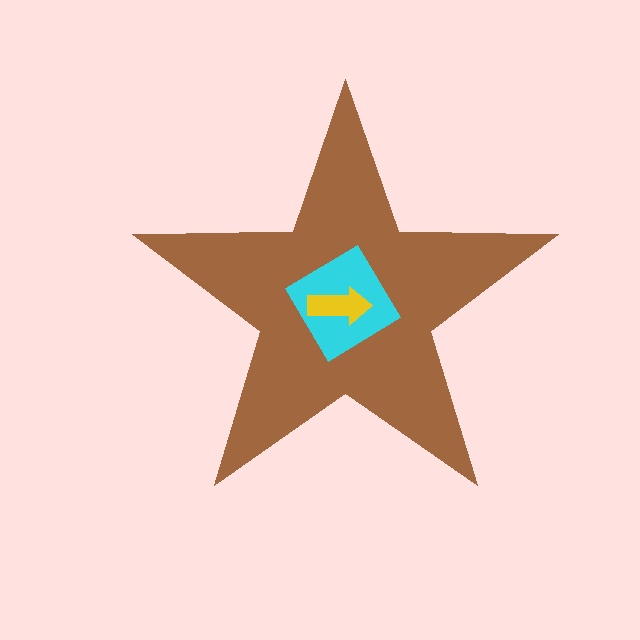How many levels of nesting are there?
3.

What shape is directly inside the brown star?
The cyan diamond.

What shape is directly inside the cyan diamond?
The yellow arrow.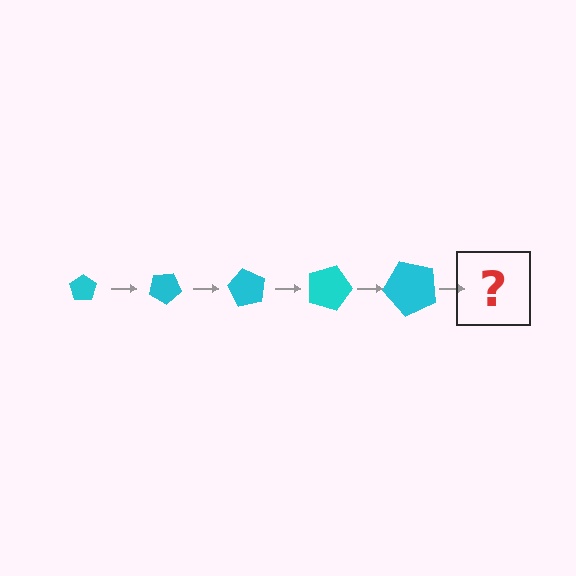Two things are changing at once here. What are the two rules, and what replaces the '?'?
The two rules are that the pentagon grows larger each step and it rotates 30 degrees each step. The '?' should be a pentagon, larger than the previous one and rotated 150 degrees from the start.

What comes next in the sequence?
The next element should be a pentagon, larger than the previous one and rotated 150 degrees from the start.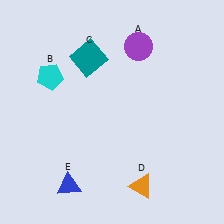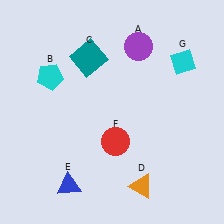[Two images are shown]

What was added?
A red circle (F), a cyan diamond (G) were added in Image 2.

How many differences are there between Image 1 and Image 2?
There are 2 differences between the two images.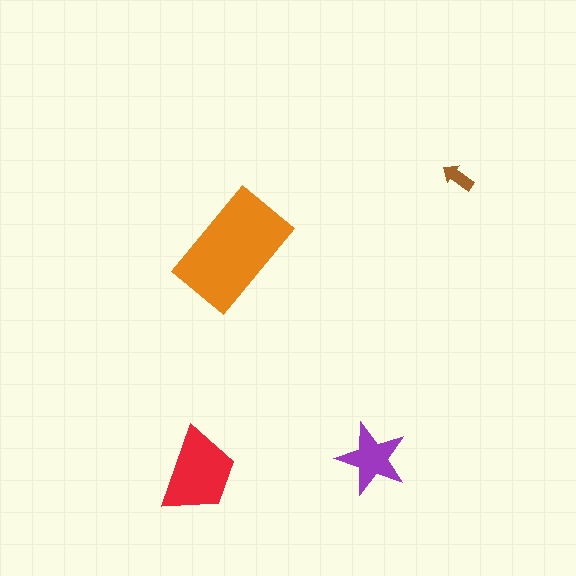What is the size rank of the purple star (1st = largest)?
3rd.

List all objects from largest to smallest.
The orange rectangle, the red trapezoid, the purple star, the brown arrow.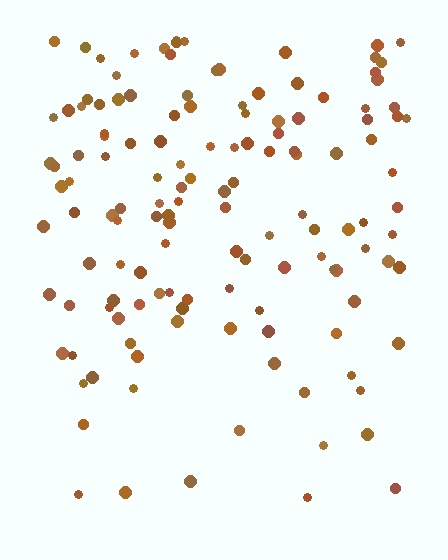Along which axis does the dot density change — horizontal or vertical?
Vertical.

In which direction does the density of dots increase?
From bottom to top, with the top side densest.